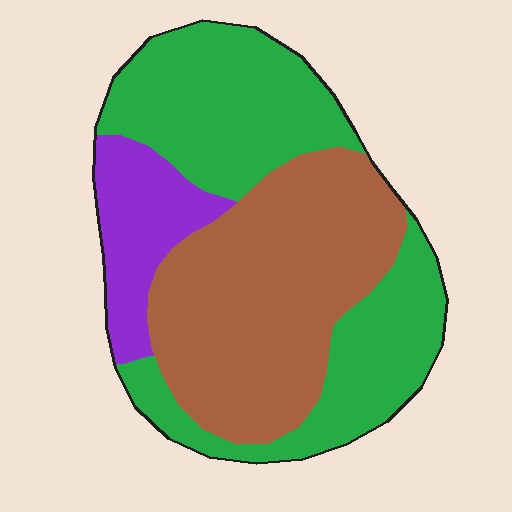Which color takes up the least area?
Purple, at roughly 15%.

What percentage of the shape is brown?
Brown covers around 40% of the shape.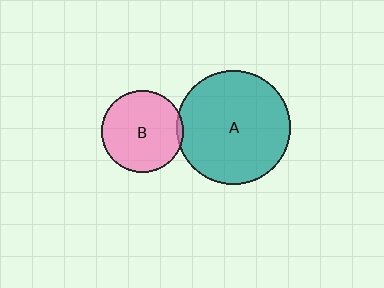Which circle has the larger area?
Circle A (teal).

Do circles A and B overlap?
Yes.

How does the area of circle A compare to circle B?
Approximately 1.9 times.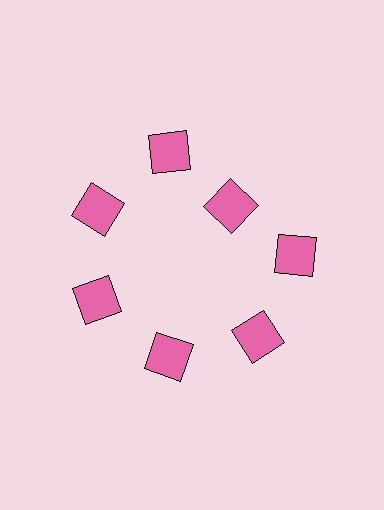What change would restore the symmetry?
The symmetry would be restored by moving it outward, back onto the ring so that all 7 squares sit at equal angles and equal distance from the center.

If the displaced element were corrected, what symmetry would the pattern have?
It would have 7-fold rotational symmetry — the pattern would map onto itself every 51 degrees.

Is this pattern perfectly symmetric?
No. The 7 pink squares are arranged in a ring, but one element near the 1 o'clock position is pulled inward toward the center, breaking the 7-fold rotational symmetry.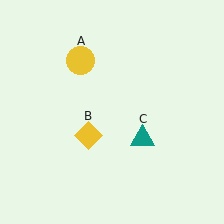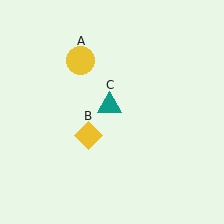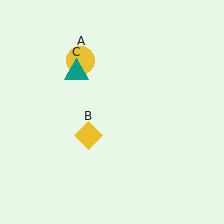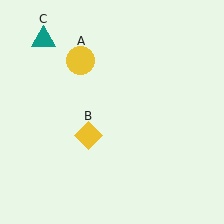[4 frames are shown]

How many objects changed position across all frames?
1 object changed position: teal triangle (object C).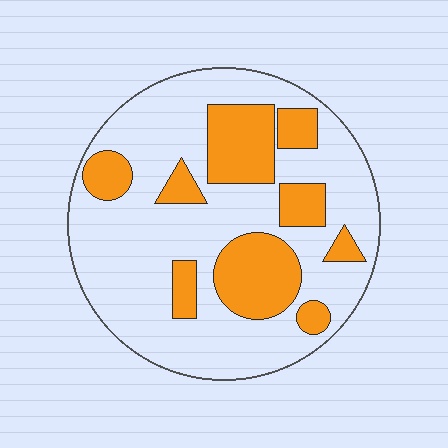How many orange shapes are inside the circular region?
9.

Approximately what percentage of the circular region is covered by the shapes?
Approximately 30%.